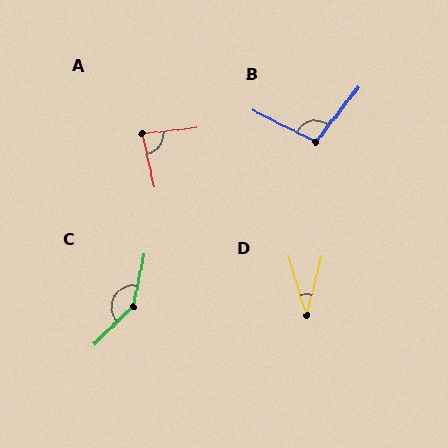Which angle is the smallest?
D, at approximately 31 degrees.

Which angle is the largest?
C, at approximately 145 degrees.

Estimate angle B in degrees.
Approximately 102 degrees.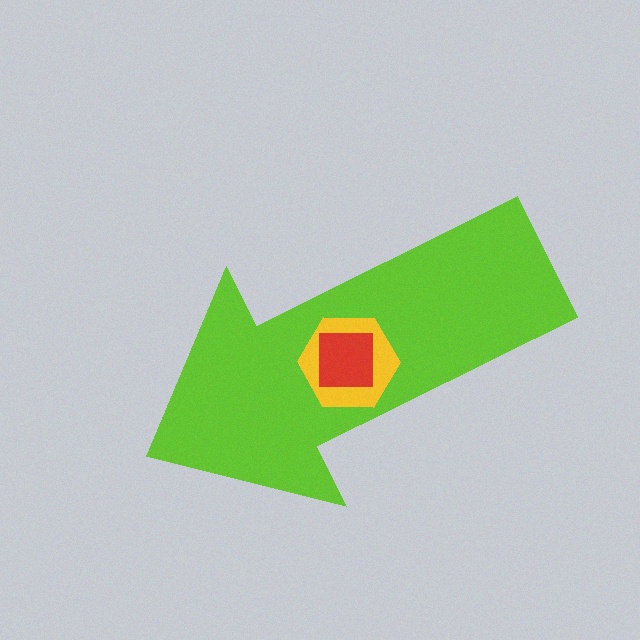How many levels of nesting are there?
3.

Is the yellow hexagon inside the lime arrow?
Yes.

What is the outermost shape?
The lime arrow.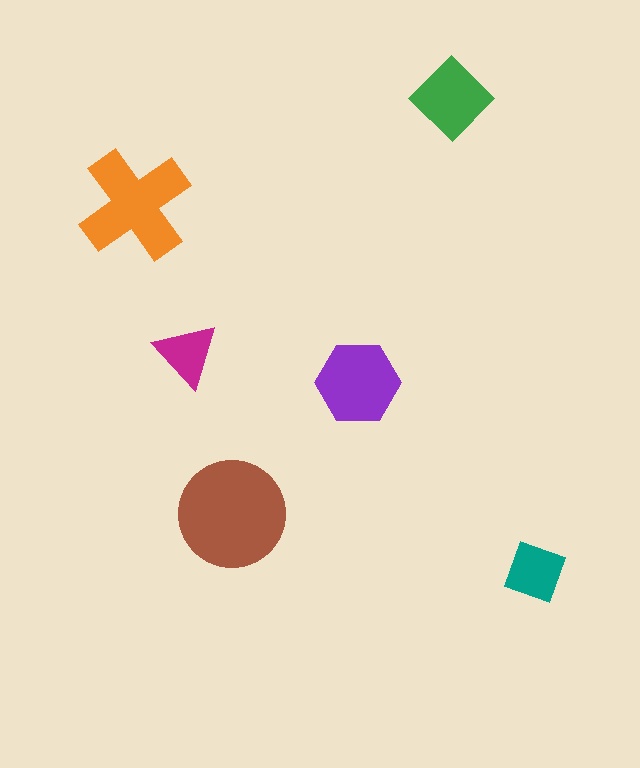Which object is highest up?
The green diamond is topmost.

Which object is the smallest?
The magenta triangle.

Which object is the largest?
The brown circle.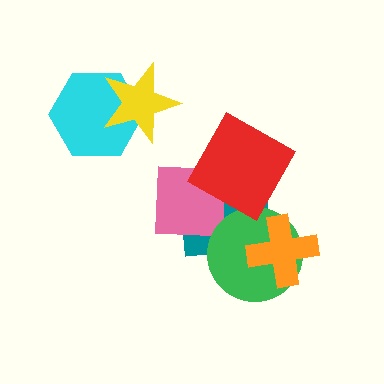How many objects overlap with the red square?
2 objects overlap with the red square.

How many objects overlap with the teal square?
3 objects overlap with the teal square.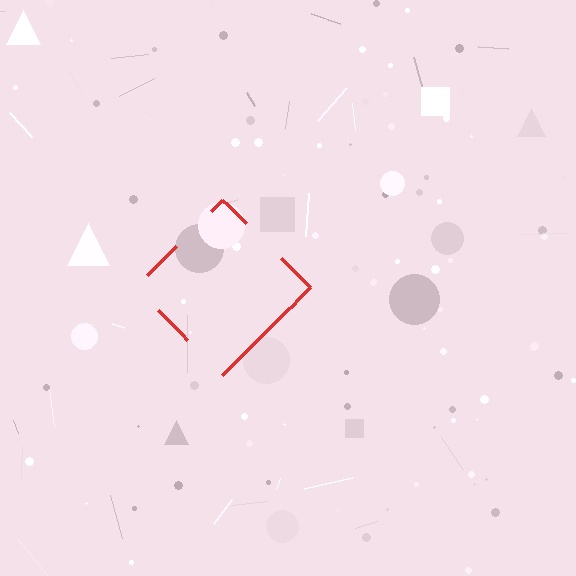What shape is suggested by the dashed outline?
The dashed outline suggests a diamond.